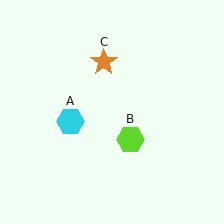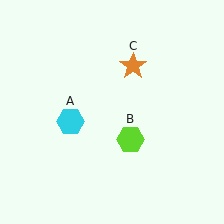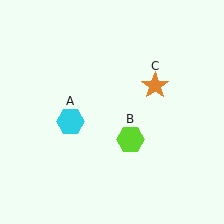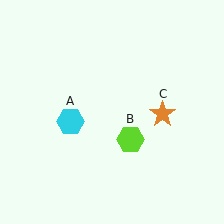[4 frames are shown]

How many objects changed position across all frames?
1 object changed position: orange star (object C).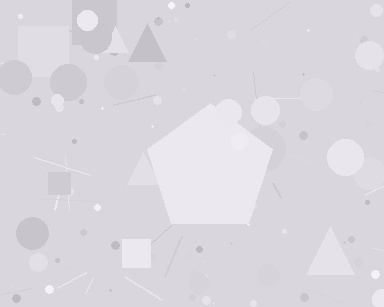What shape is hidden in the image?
A pentagon is hidden in the image.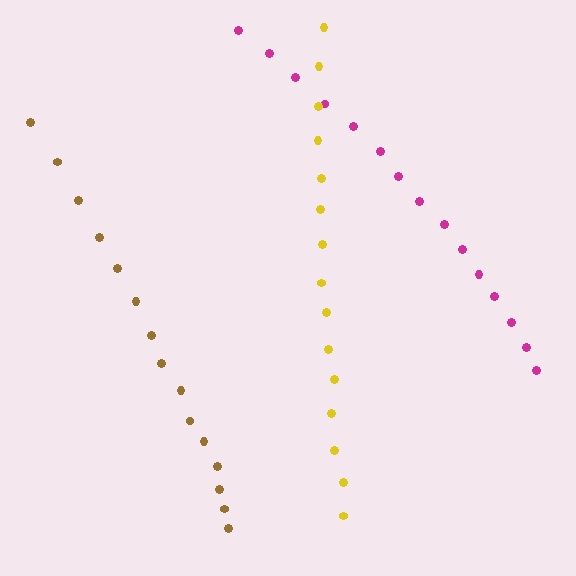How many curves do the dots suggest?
There are 3 distinct paths.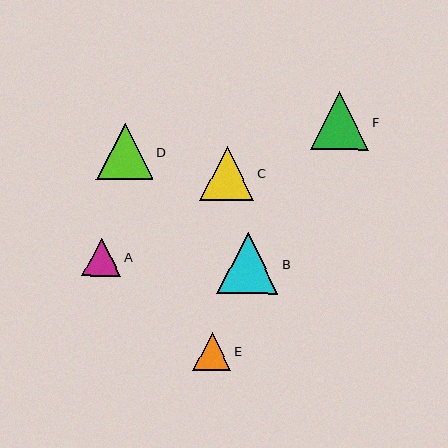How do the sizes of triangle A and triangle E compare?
Triangle A and triangle E are approximately the same size.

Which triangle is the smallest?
Triangle E is the smallest with a size of approximately 38 pixels.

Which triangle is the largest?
Triangle B is the largest with a size of approximately 61 pixels.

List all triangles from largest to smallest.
From largest to smallest: B, F, D, C, A, E.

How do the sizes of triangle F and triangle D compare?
Triangle F and triangle D are approximately the same size.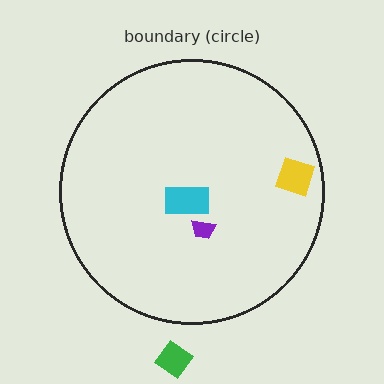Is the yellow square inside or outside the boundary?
Inside.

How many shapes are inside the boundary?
3 inside, 1 outside.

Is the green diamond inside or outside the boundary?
Outside.